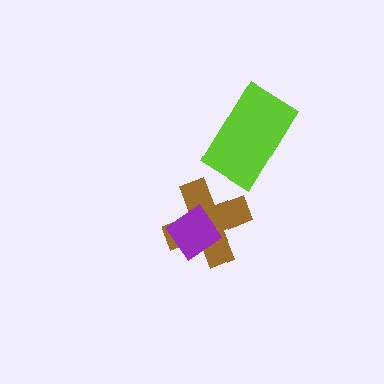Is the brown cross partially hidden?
Yes, it is partially covered by another shape.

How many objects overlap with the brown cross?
1 object overlaps with the brown cross.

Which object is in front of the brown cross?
The purple diamond is in front of the brown cross.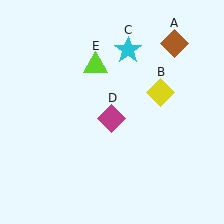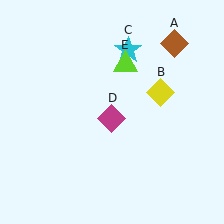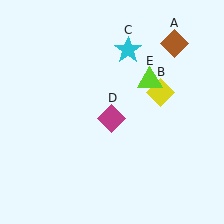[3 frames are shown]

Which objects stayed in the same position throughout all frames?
Brown diamond (object A) and yellow diamond (object B) and cyan star (object C) and magenta diamond (object D) remained stationary.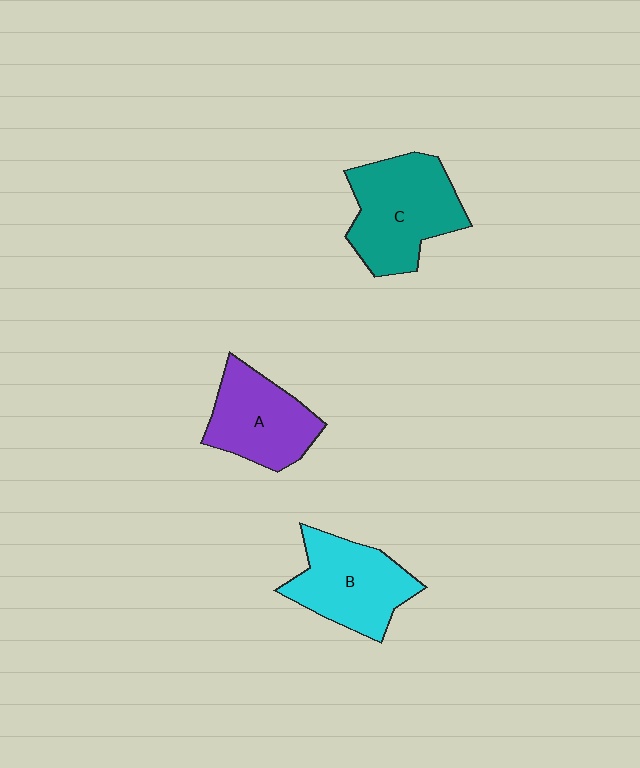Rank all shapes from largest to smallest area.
From largest to smallest: C (teal), B (cyan), A (purple).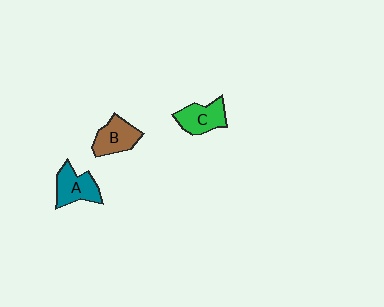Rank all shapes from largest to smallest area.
From largest to smallest: A (teal), C (green), B (brown).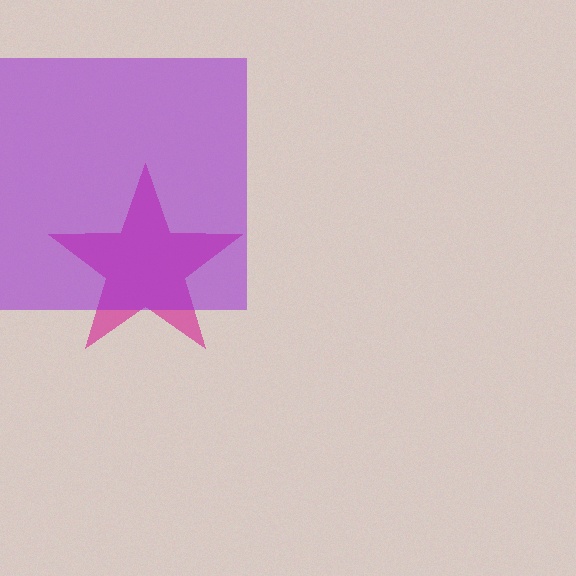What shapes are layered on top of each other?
The layered shapes are: a magenta star, a purple square.